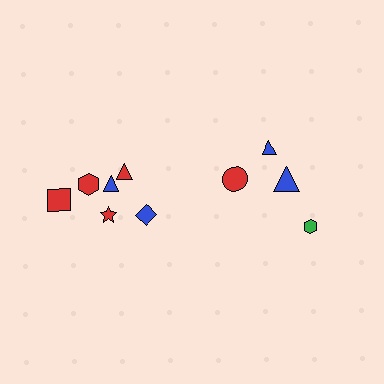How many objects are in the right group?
There are 4 objects.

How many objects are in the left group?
There are 6 objects.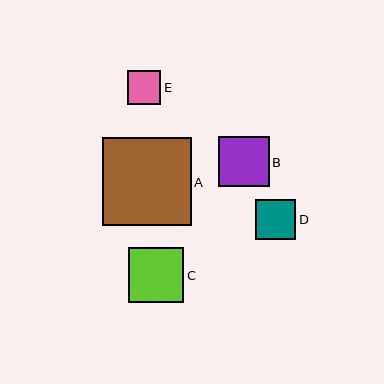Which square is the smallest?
Square E is the smallest with a size of approximately 33 pixels.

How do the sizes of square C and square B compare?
Square C and square B are approximately the same size.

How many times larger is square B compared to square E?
Square B is approximately 1.5 times the size of square E.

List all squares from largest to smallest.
From largest to smallest: A, C, B, D, E.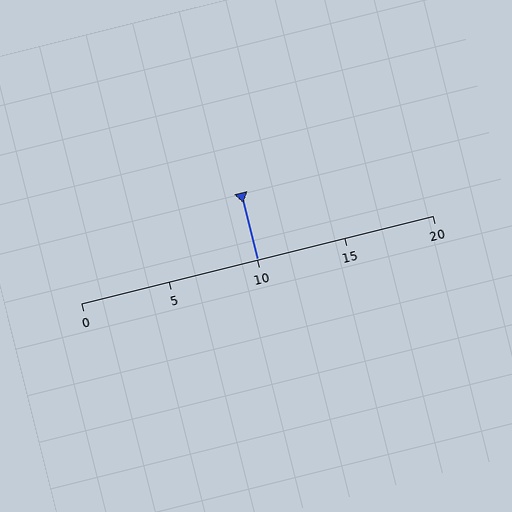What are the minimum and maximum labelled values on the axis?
The axis runs from 0 to 20.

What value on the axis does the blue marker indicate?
The marker indicates approximately 10.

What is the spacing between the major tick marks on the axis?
The major ticks are spaced 5 apart.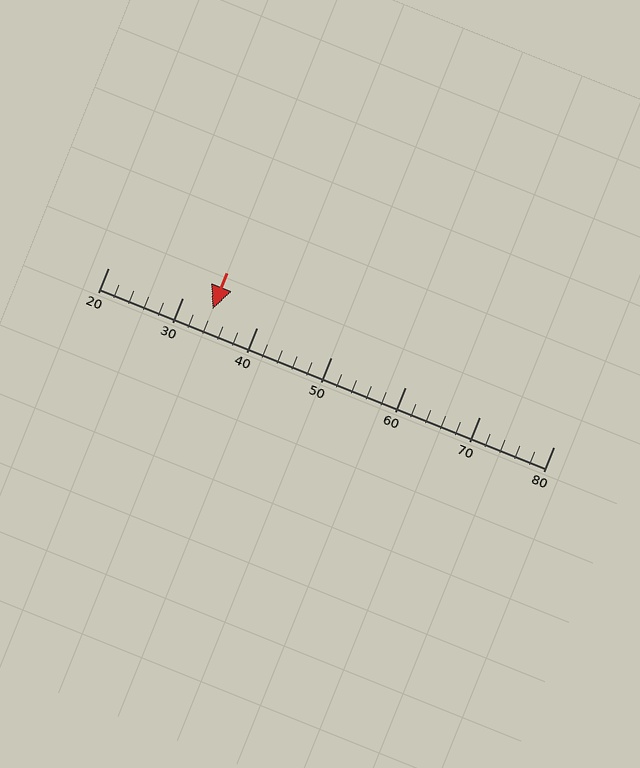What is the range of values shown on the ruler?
The ruler shows values from 20 to 80.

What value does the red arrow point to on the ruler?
The red arrow points to approximately 34.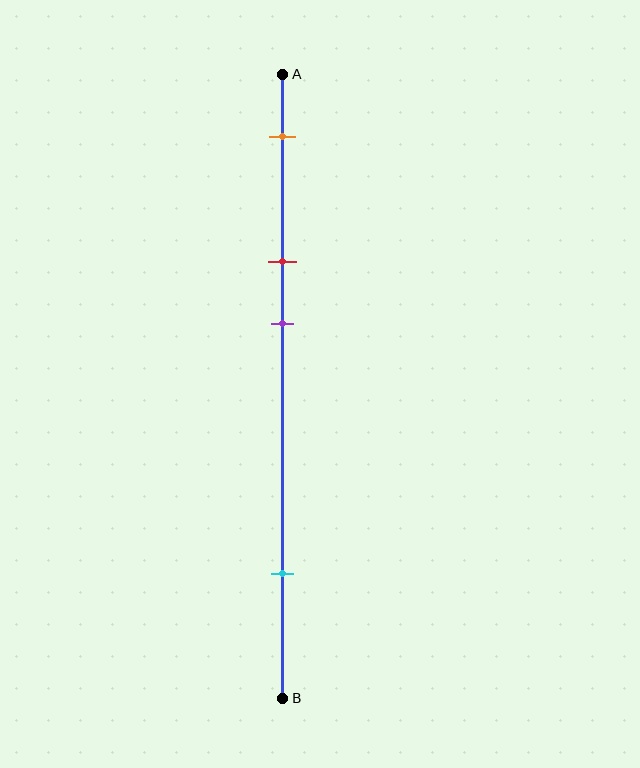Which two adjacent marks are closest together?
The red and purple marks are the closest adjacent pair.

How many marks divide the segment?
There are 4 marks dividing the segment.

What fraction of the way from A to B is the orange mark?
The orange mark is approximately 10% (0.1) of the way from A to B.